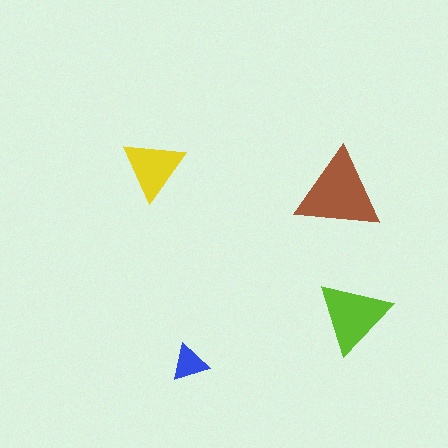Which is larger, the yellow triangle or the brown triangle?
The brown one.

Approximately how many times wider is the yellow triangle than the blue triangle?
About 1.5 times wider.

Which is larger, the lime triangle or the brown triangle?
The brown one.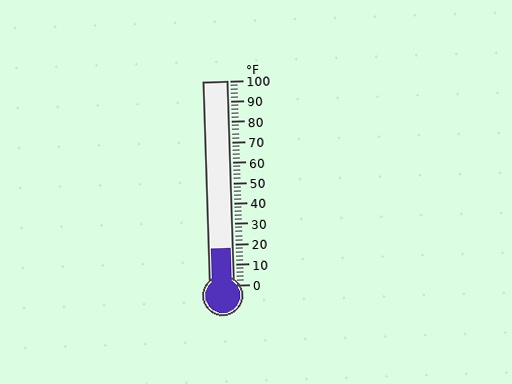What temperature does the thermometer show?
The thermometer shows approximately 18°F.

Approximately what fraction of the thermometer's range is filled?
The thermometer is filled to approximately 20% of its range.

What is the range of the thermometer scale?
The thermometer scale ranges from 0°F to 100°F.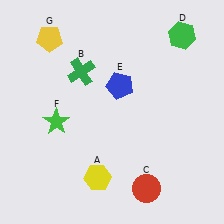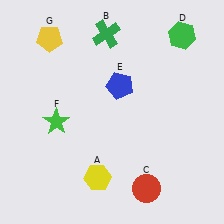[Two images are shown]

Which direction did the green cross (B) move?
The green cross (B) moved up.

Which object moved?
The green cross (B) moved up.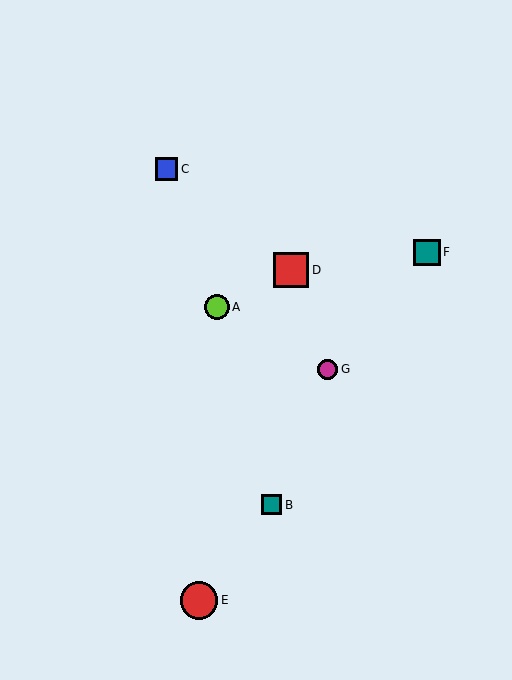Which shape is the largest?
The red circle (labeled E) is the largest.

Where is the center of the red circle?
The center of the red circle is at (199, 600).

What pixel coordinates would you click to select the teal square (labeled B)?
Click at (272, 505) to select the teal square B.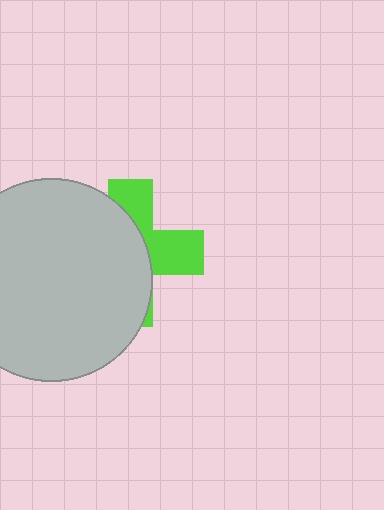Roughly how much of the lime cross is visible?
A small part of it is visible (roughly 38%).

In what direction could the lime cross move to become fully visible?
The lime cross could move right. That would shift it out from behind the light gray circle entirely.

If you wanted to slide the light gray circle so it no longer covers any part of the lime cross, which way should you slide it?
Slide it left — that is the most direct way to separate the two shapes.